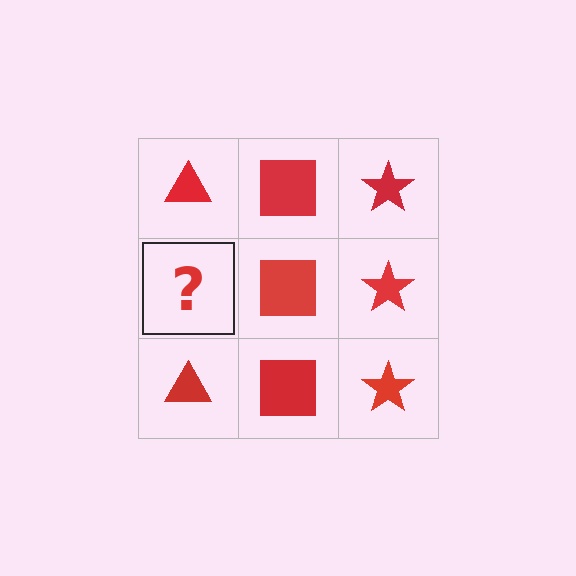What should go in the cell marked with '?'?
The missing cell should contain a red triangle.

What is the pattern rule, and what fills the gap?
The rule is that each column has a consistent shape. The gap should be filled with a red triangle.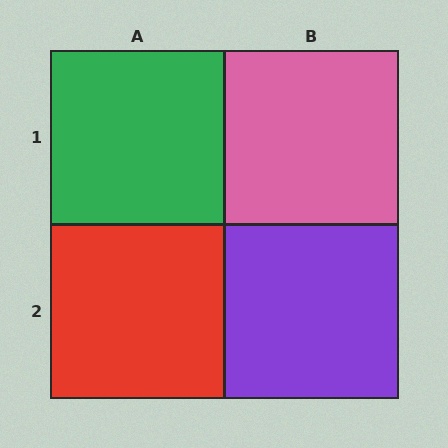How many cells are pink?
1 cell is pink.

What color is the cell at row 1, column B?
Pink.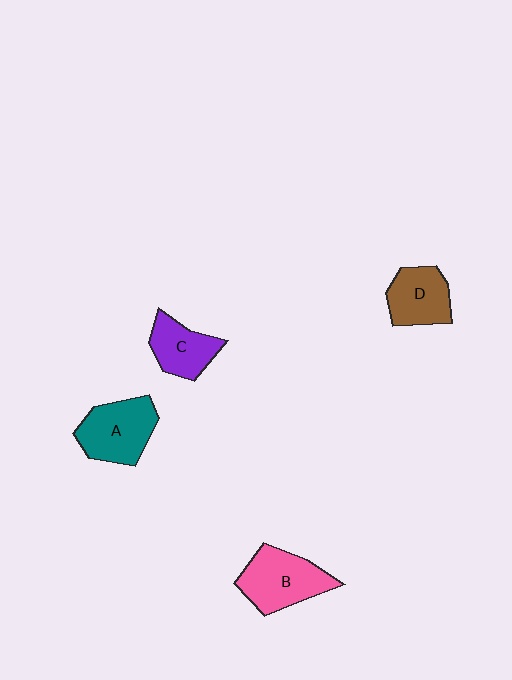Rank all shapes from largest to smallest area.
From largest to smallest: B (pink), A (teal), D (brown), C (purple).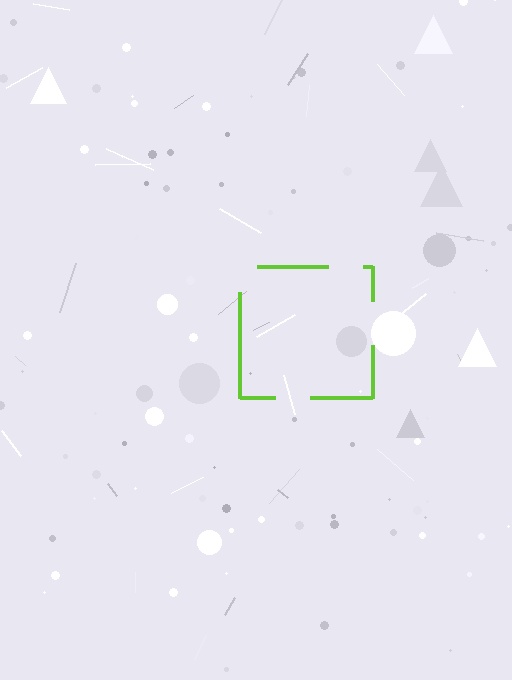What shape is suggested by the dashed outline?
The dashed outline suggests a square.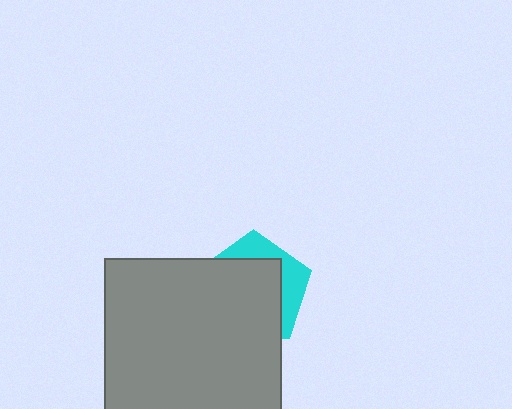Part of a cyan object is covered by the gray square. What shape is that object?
It is a pentagon.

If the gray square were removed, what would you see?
You would see the complete cyan pentagon.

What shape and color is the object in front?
The object in front is a gray square.